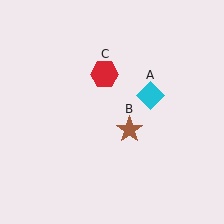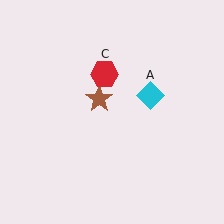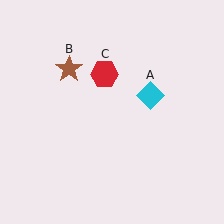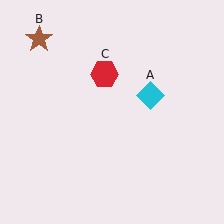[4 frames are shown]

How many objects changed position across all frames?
1 object changed position: brown star (object B).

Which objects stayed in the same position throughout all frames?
Cyan diamond (object A) and red hexagon (object C) remained stationary.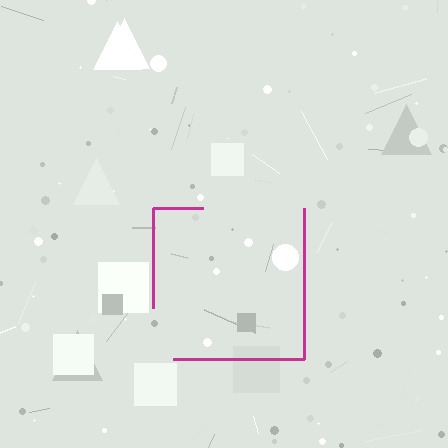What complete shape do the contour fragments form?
The contour fragments form a square.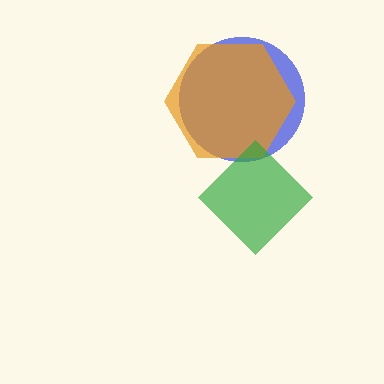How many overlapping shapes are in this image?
There are 3 overlapping shapes in the image.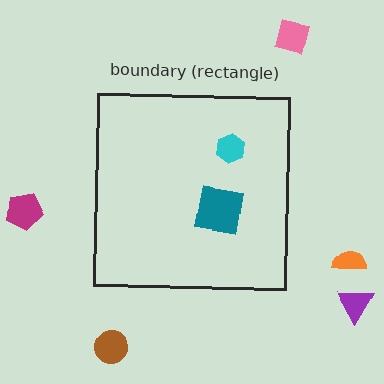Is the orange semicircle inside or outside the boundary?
Outside.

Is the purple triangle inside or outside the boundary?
Outside.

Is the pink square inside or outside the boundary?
Outside.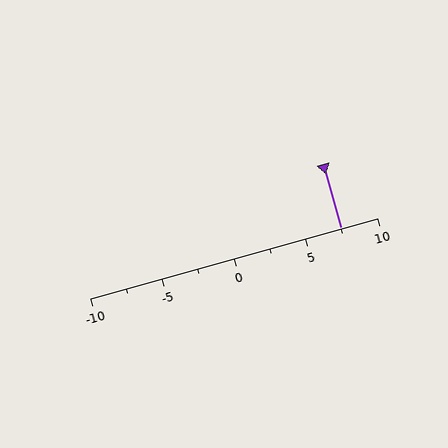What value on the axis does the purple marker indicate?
The marker indicates approximately 7.5.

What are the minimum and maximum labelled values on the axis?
The axis runs from -10 to 10.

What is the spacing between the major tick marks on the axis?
The major ticks are spaced 5 apart.